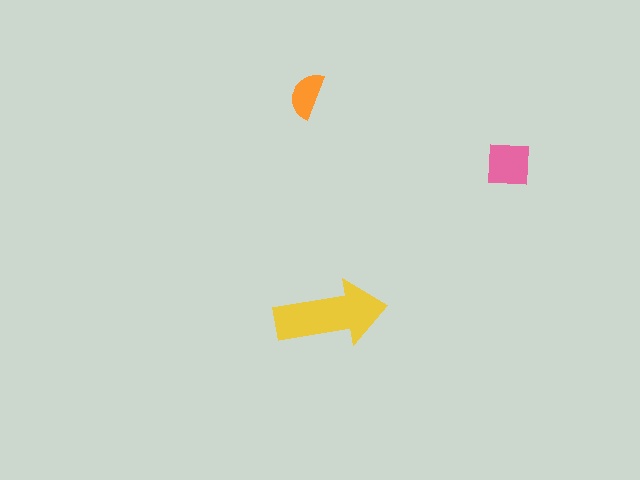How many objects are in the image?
There are 3 objects in the image.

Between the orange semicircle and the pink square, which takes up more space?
The pink square.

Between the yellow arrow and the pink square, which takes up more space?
The yellow arrow.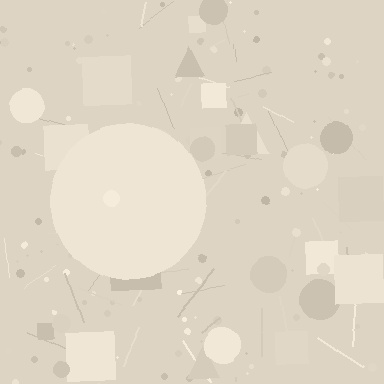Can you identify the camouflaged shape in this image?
The camouflaged shape is a circle.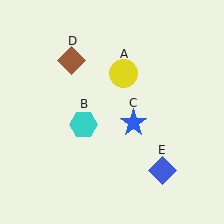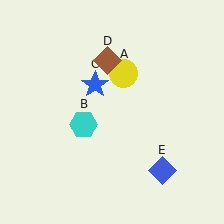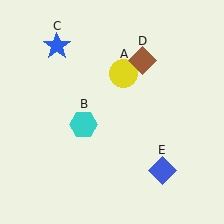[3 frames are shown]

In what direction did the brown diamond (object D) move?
The brown diamond (object D) moved right.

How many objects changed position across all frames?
2 objects changed position: blue star (object C), brown diamond (object D).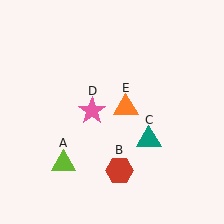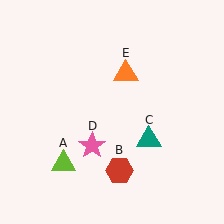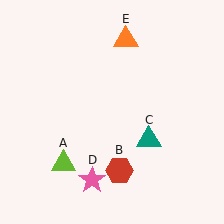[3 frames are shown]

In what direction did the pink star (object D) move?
The pink star (object D) moved down.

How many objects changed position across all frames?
2 objects changed position: pink star (object D), orange triangle (object E).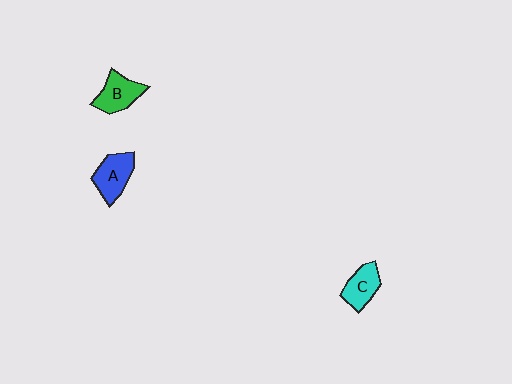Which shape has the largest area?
Shape A (blue).